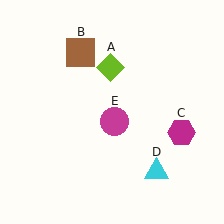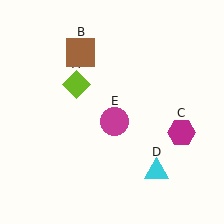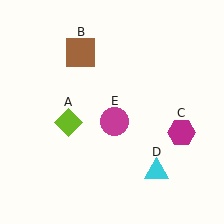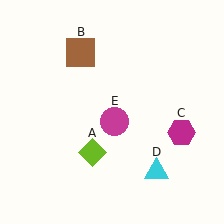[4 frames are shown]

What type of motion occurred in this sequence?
The lime diamond (object A) rotated counterclockwise around the center of the scene.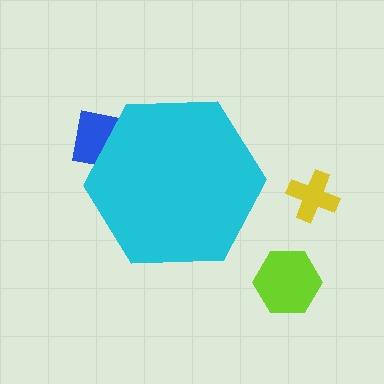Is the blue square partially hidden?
Yes, the blue square is partially hidden behind the cyan hexagon.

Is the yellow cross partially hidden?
No, the yellow cross is fully visible.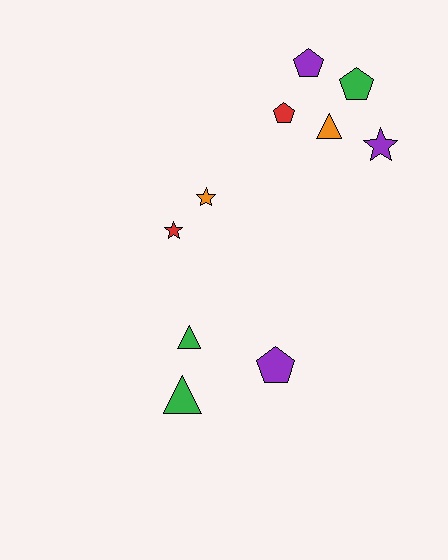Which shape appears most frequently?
Pentagon, with 4 objects.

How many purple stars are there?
There is 1 purple star.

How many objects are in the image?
There are 10 objects.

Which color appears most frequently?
Green, with 3 objects.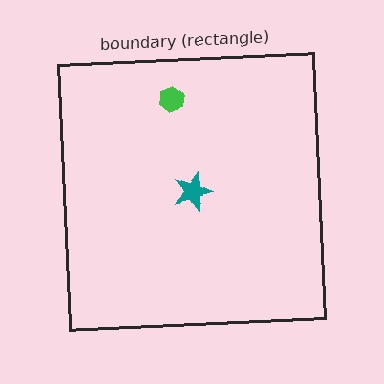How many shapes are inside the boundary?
2 inside, 0 outside.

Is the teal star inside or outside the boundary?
Inside.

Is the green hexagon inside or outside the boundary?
Inside.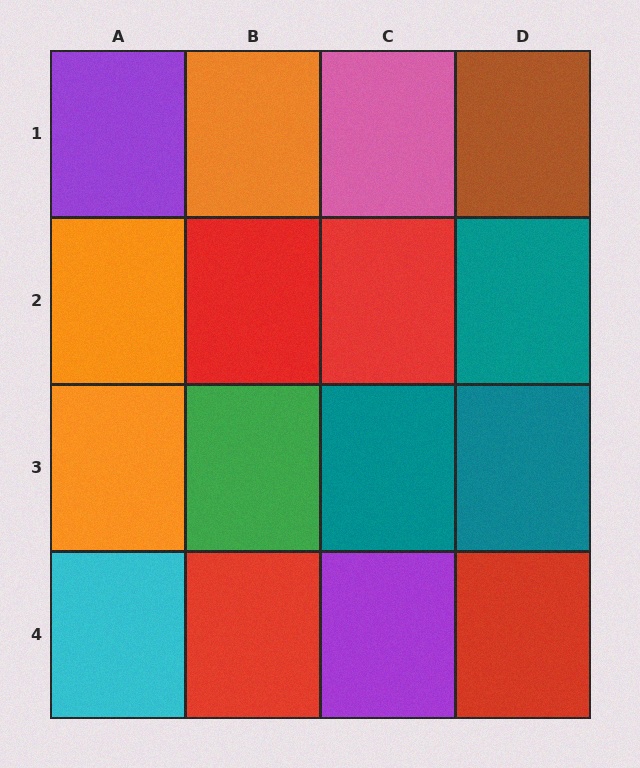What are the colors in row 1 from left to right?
Purple, orange, pink, brown.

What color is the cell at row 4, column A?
Cyan.